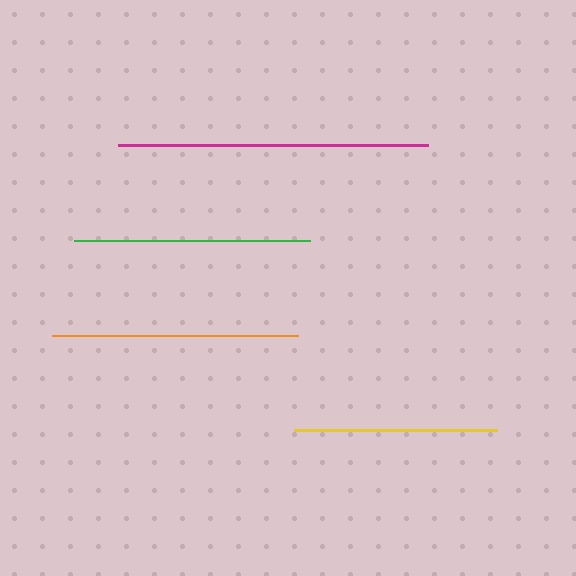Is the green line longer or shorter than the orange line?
The orange line is longer than the green line.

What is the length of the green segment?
The green segment is approximately 236 pixels long.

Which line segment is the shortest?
The yellow line is the shortest at approximately 203 pixels.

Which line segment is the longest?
The magenta line is the longest at approximately 310 pixels.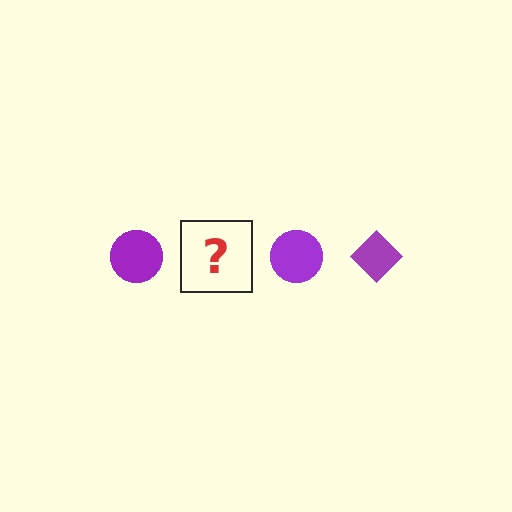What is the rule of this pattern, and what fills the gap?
The rule is that the pattern cycles through circle, diamond shapes in purple. The gap should be filled with a purple diamond.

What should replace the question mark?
The question mark should be replaced with a purple diamond.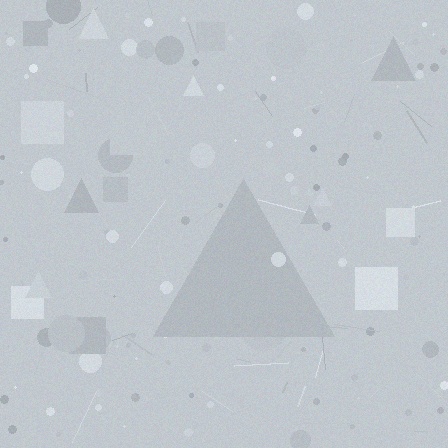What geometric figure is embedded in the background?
A triangle is embedded in the background.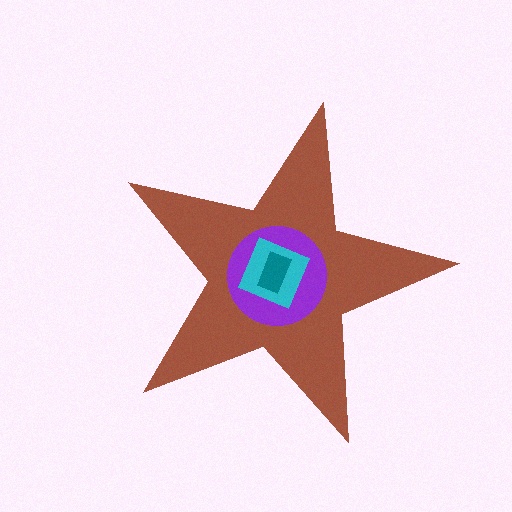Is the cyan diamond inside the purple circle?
Yes.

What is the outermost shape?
The brown star.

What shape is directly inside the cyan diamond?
The teal rectangle.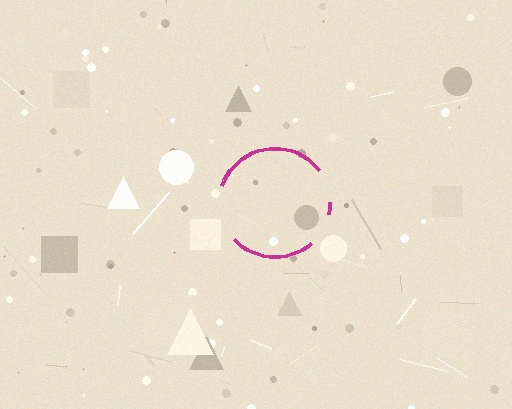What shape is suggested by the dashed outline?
The dashed outline suggests a circle.